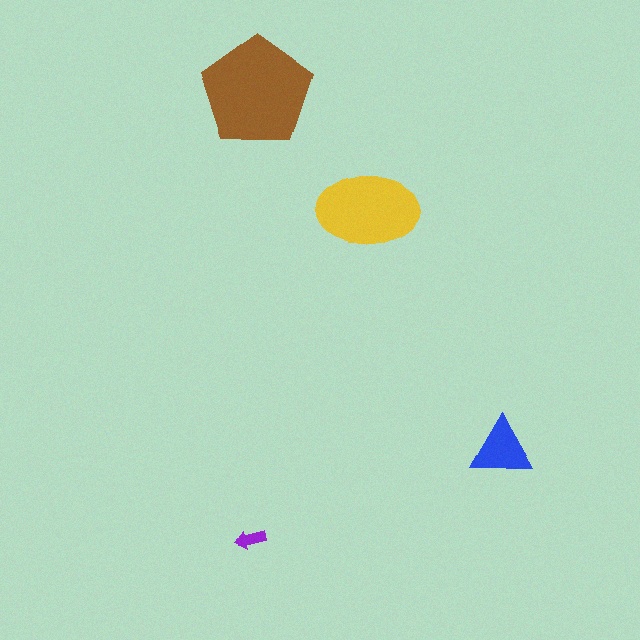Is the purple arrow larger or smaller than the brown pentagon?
Smaller.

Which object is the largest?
The brown pentagon.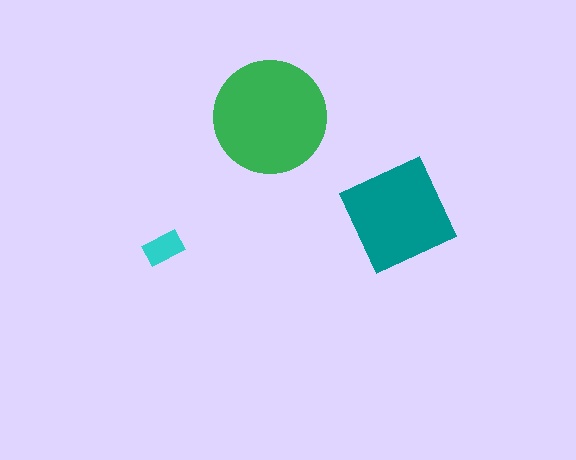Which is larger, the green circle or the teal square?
The green circle.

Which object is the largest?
The green circle.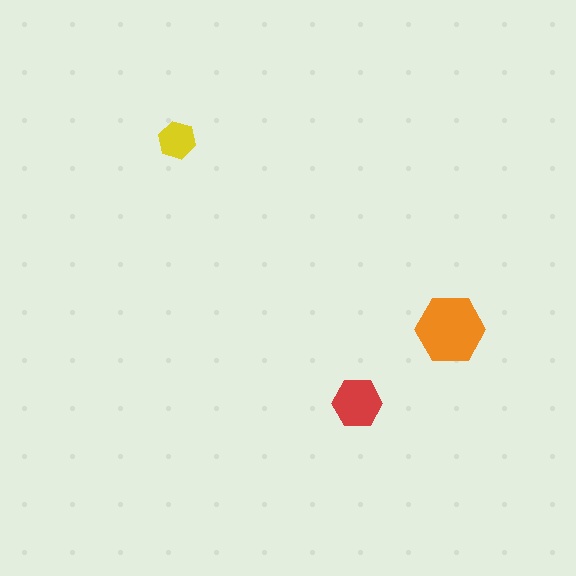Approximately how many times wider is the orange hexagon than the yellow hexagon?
About 2 times wider.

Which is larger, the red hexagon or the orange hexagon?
The orange one.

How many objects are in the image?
There are 3 objects in the image.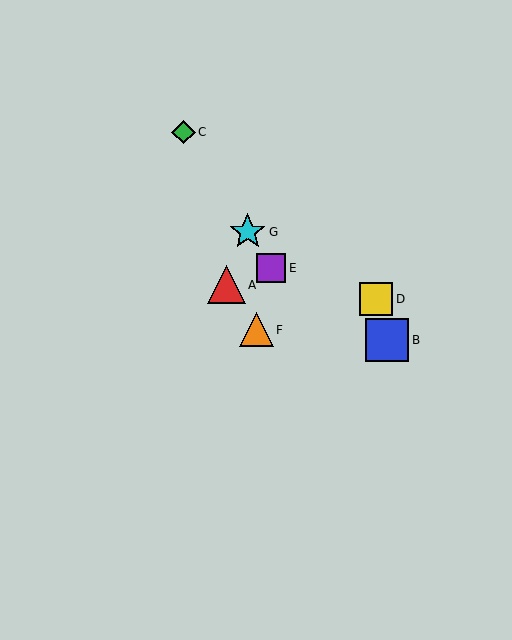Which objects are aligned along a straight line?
Objects C, E, G are aligned along a straight line.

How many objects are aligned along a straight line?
3 objects (C, E, G) are aligned along a straight line.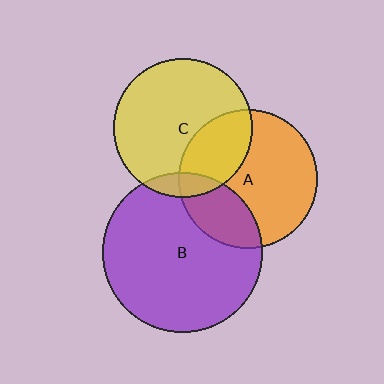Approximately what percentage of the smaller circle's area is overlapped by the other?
Approximately 10%.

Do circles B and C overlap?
Yes.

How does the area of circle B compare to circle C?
Approximately 1.3 times.